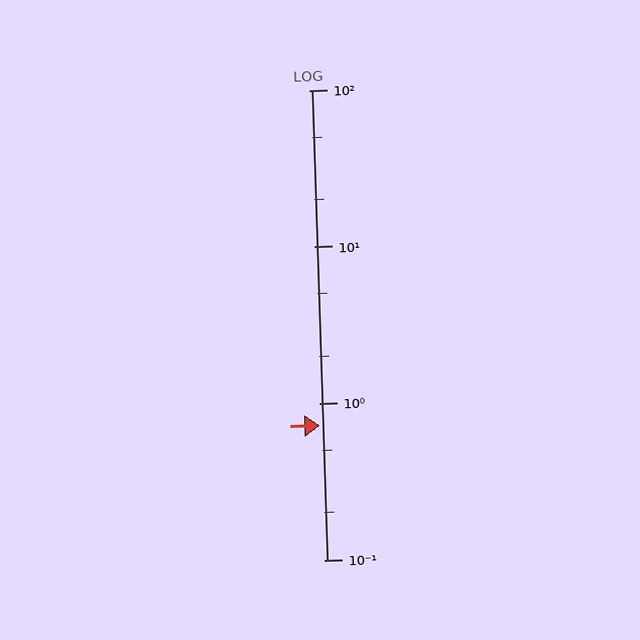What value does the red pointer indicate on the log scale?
The pointer indicates approximately 0.72.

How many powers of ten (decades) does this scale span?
The scale spans 3 decades, from 0.1 to 100.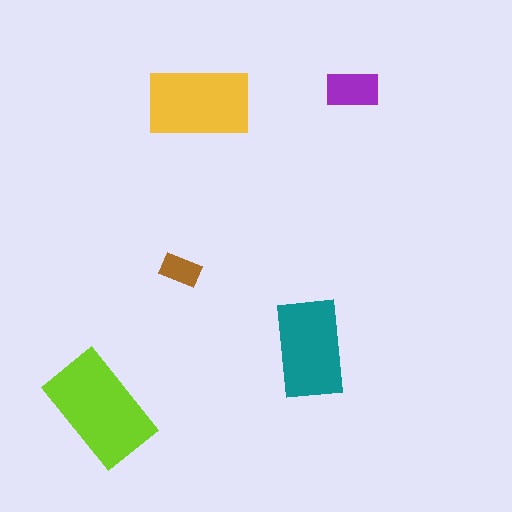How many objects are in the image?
There are 5 objects in the image.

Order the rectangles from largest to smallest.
the lime one, the yellow one, the teal one, the purple one, the brown one.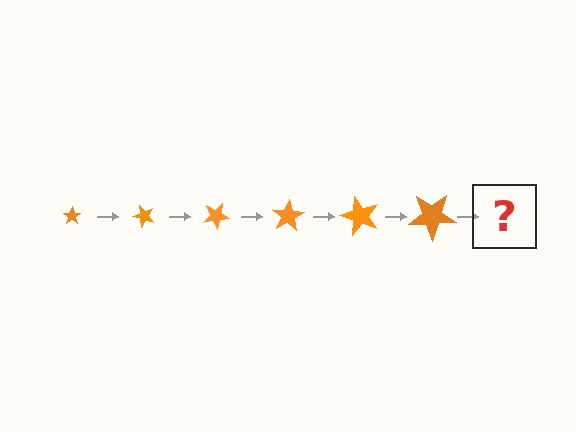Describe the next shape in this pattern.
It should be a star, larger than the previous one and rotated 300 degrees from the start.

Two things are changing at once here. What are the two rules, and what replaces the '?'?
The two rules are that the star grows larger each step and it rotates 50 degrees each step. The '?' should be a star, larger than the previous one and rotated 300 degrees from the start.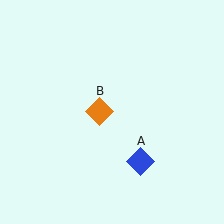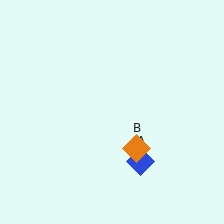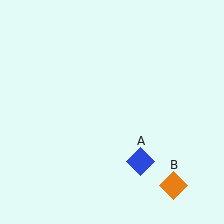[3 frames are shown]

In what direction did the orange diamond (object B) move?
The orange diamond (object B) moved down and to the right.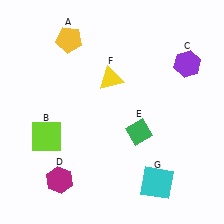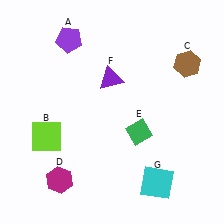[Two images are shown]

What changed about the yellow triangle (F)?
In Image 1, F is yellow. In Image 2, it changed to purple.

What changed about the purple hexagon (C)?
In Image 1, C is purple. In Image 2, it changed to brown.